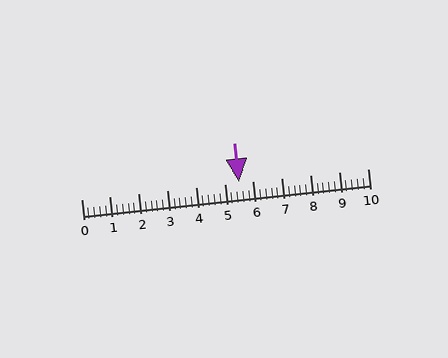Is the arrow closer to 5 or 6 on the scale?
The arrow is closer to 6.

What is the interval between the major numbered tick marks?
The major tick marks are spaced 1 units apart.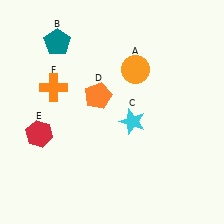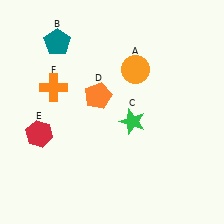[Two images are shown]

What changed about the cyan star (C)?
In Image 1, C is cyan. In Image 2, it changed to green.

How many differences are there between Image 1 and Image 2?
There is 1 difference between the two images.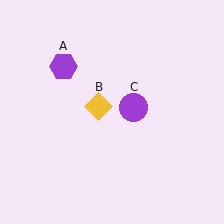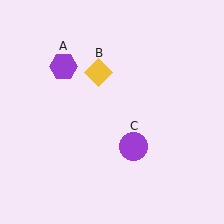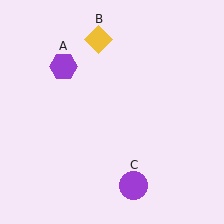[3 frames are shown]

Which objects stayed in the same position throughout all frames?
Purple hexagon (object A) remained stationary.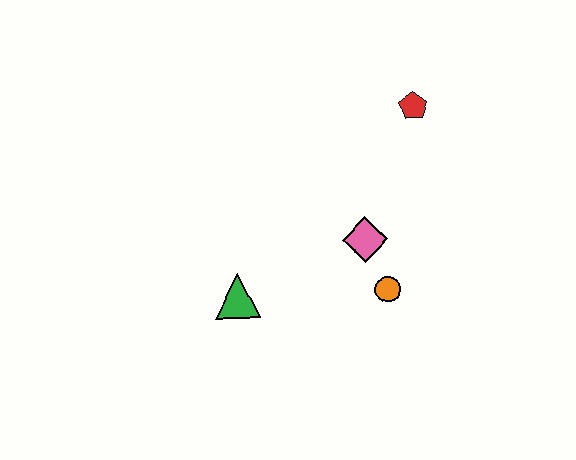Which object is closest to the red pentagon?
The pink diamond is closest to the red pentagon.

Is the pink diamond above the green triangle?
Yes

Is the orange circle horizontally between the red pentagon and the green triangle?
Yes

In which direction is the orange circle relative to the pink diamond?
The orange circle is below the pink diamond.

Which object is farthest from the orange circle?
The red pentagon is farthest from the orange circle.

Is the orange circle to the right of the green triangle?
Yes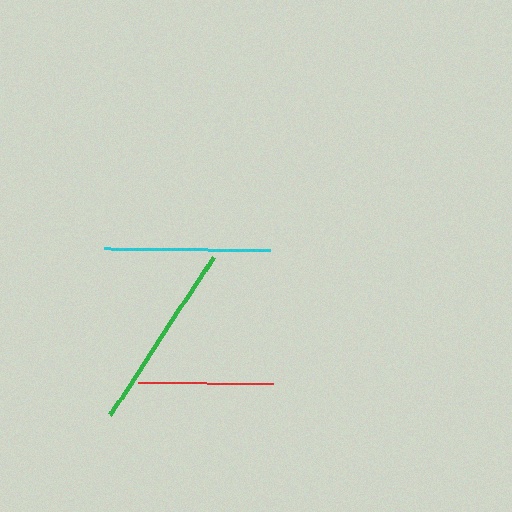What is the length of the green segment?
The green segment is approximately 189 pixels long.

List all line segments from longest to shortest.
From longest to shortest: green, cyan, red.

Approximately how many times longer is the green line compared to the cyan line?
The green line is approximately 1.1 times the length of the cyan line.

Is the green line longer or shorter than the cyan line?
The green line is longer than the cyan line.